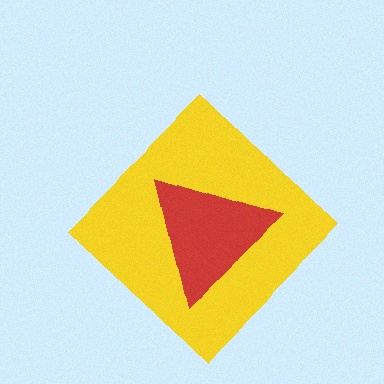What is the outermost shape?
The yellow diamond.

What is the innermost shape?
The red triangle.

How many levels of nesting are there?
2.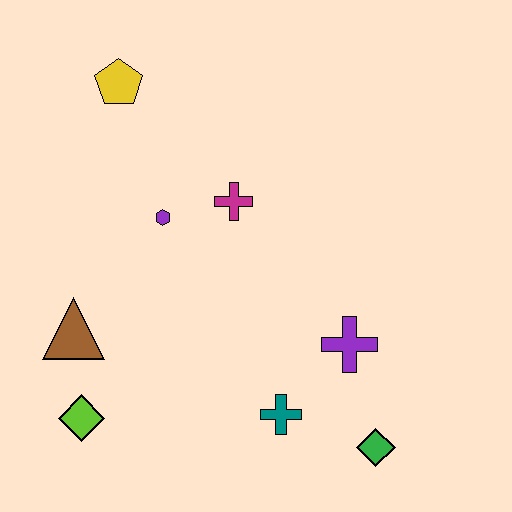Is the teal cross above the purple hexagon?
No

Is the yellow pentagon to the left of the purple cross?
Yes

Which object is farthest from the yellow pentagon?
The green diamond is farthest from the yellow pentagon.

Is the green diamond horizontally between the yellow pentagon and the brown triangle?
No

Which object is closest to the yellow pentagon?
The purple hexagon is closest to the yellow pentagon.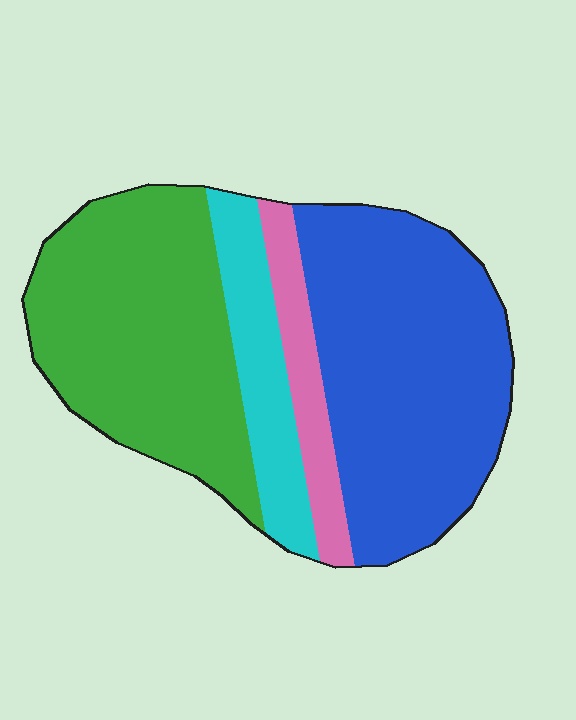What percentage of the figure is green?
Green takes up about three eighths (3/8) of the figure.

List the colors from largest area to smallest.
From largest to smallest: blue, green, cyan, pink.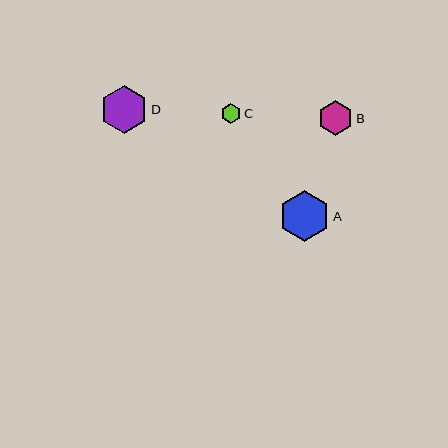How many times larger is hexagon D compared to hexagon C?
Hexagon D is approximately 2.4 times the size of hexagon C.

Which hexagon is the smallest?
Hexagon C is the smallest with a size of approximately 20 pixels.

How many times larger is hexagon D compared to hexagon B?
Hexagon D is approximately 1.4 times the size of hexagon B.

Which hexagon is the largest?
Hexagon A is the largest with a size of approximately 51 pixels.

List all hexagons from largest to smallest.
From largest to smallest: A, D, B, C.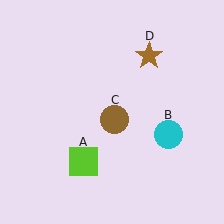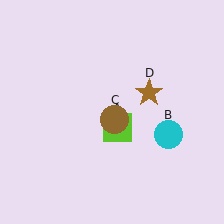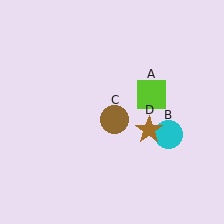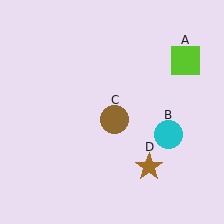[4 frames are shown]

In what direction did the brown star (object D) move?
The brown star (object D) moved down.